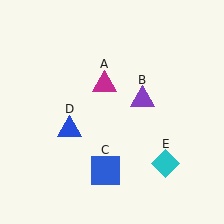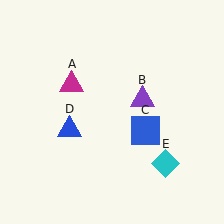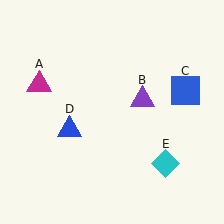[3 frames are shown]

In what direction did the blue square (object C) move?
The blue square (object C) moved up and to the right.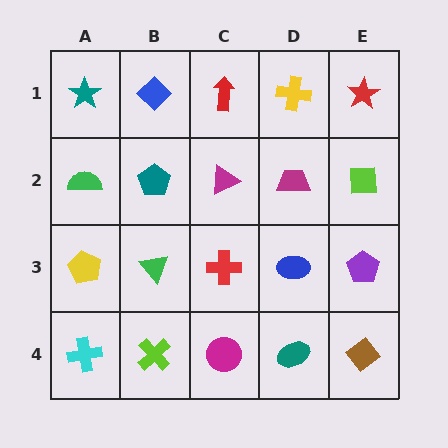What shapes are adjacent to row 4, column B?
A green triangle (row 3, column B), a cyan cross (row 4, column A), a magenta circle (row 4, column C).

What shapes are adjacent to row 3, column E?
A lime square (row 2, column E), a brown diamond (row 4, column E), a blue ellipse (row 3, column D).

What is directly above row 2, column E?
A red star.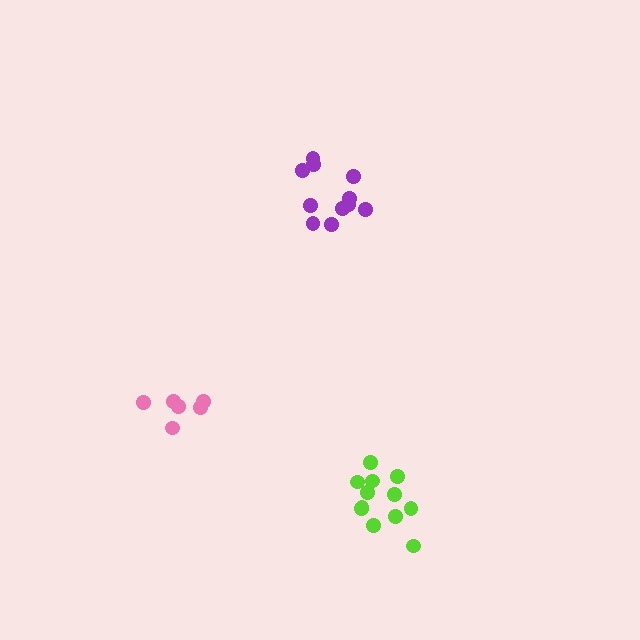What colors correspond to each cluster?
The clusters are colored: lime, pink, purple.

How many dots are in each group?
Group 1: 12 dots, Group 2: 6 dots, Group 3: 11 dots (29 total).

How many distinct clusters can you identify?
There are 3 distinct clusters.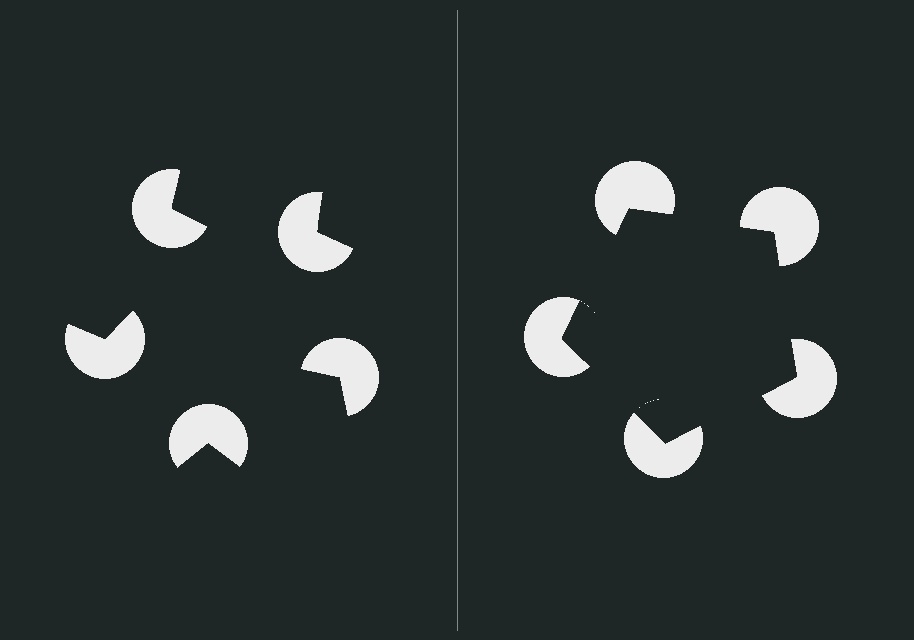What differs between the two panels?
The pac-man discs are positioned identically on both sides; only the wedge orientations differ. On the right they align to a pentagon; on the left they are misaligned.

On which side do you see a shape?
An illusory pentagon appears on the right side. On the left side the wedge cuts are rotated, so no coherent shape forms.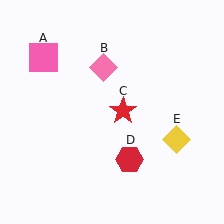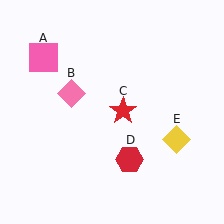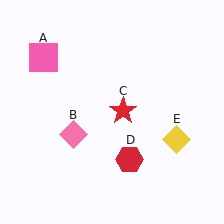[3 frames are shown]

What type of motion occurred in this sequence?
The pink diamond (object B) rotated counterclockwise around the center of the scene.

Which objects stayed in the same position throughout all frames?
Pink square (object A) and red star (object C) and red hexagon (object D) and yellow diamond (object E) remained stationary.